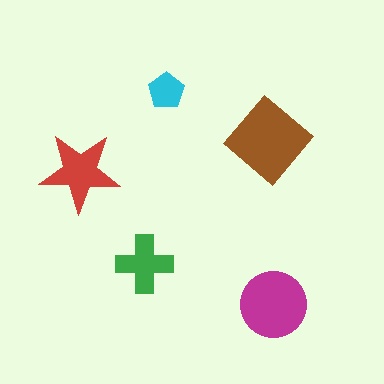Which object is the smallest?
The cyan pentagon.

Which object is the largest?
The brown diamond.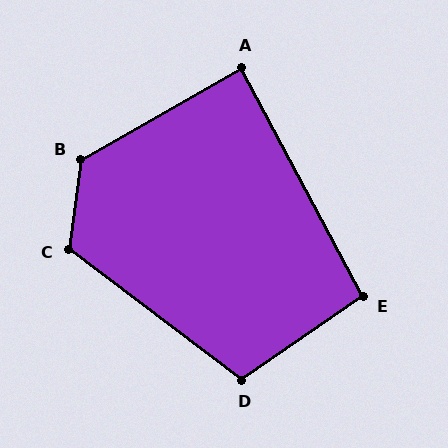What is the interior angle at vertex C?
Approximately 120 degrees (obtuse).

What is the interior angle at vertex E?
Approximately 96 degrees (obtuse).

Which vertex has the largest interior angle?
B, at approximately 127 degrees.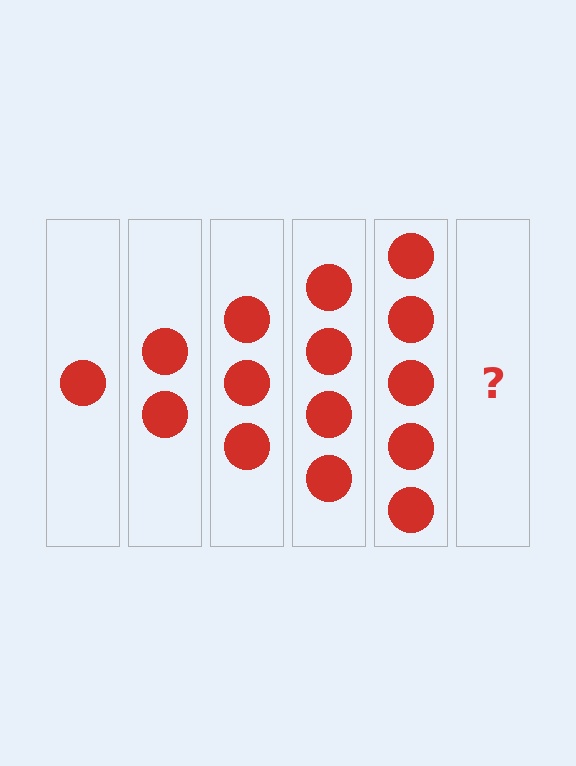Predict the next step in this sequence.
The next step is 6 circles.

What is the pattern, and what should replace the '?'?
The pattern is that each step adds one more circle. The '?' should be 6 circles.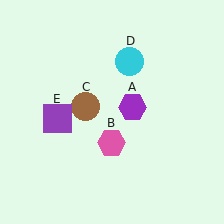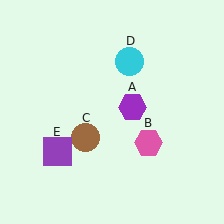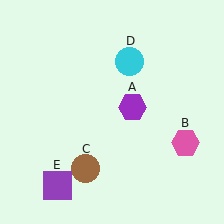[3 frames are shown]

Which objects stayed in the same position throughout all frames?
Purple hexagon (object A) and cyan circle (object D) remained stationary.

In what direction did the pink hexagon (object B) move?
The pink hexagon (object B) moved right.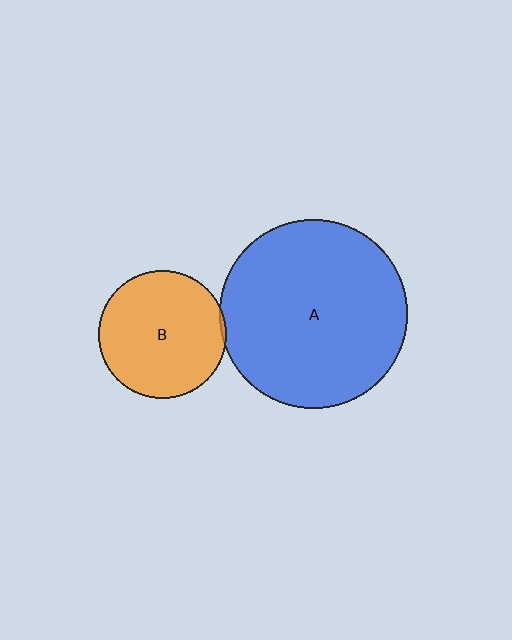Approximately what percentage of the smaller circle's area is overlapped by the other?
Approximately 5%.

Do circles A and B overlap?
Yes.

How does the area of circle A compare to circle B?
Approximately 2.2 times.